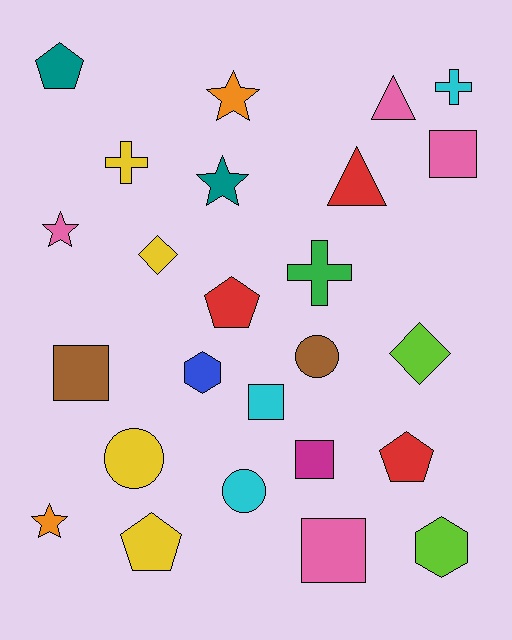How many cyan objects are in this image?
There are 3 cyan objects.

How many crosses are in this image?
There are 3 crosses.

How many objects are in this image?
There are 25 objects.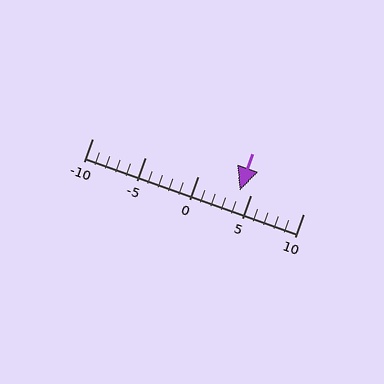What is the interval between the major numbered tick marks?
The major tick marks are spaced 5 units apart.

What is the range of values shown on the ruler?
The ruler shows values from -10 to 10.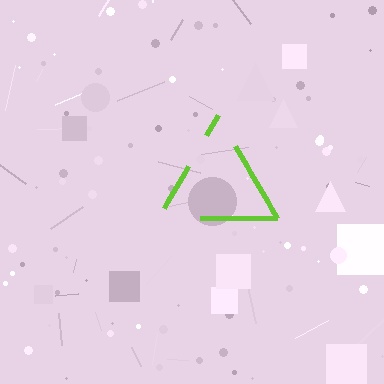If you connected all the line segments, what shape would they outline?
They would outline a triangle.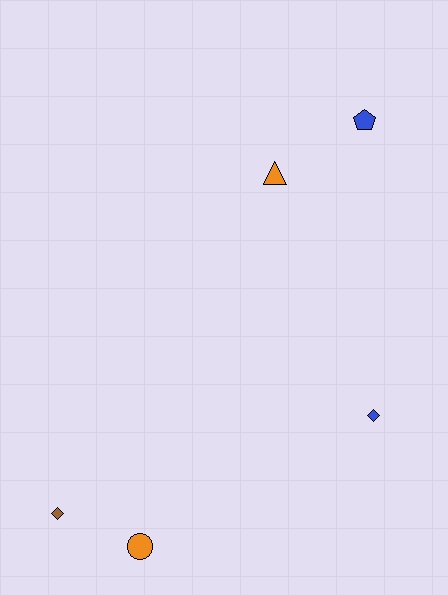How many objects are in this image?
There are 5 objects.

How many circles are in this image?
There is 1 circle.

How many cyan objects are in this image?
There are no cyan objects.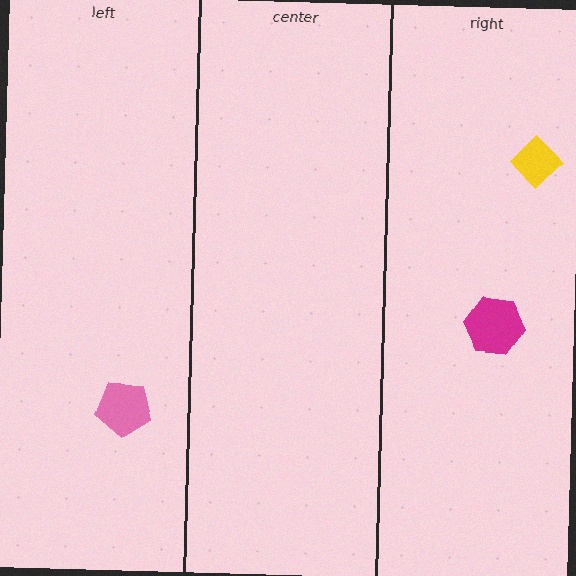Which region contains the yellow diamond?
The right region.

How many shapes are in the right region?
2.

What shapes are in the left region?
The pink pentagon.